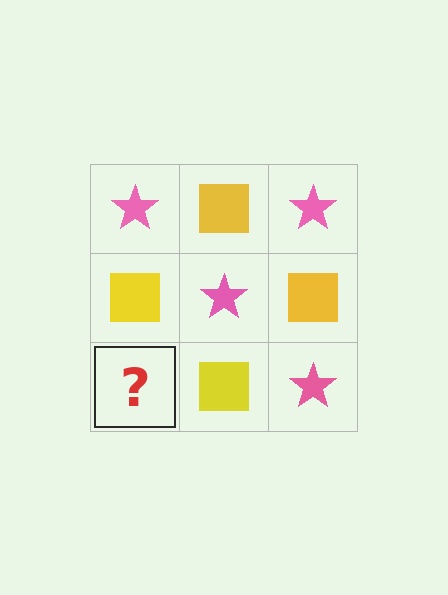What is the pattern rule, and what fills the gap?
The rule is that it alternates pink star and yellow square in a checkerboard pattern. The gap should be filled with a pink star.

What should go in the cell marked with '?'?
The missing cell should contain a pink star.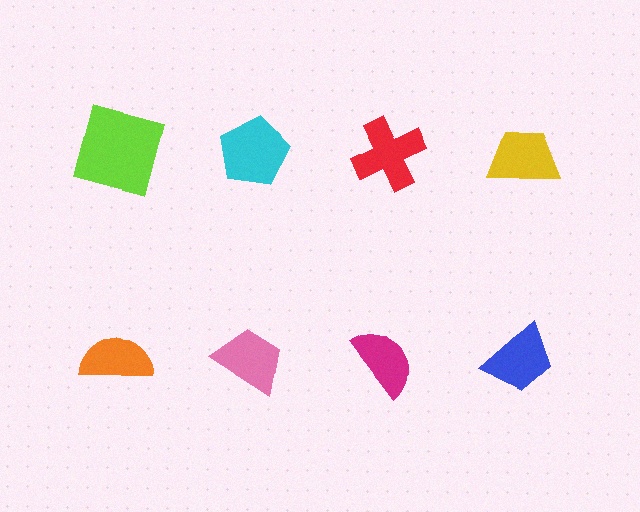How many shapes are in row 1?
4 shapes.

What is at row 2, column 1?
An orange semicircle.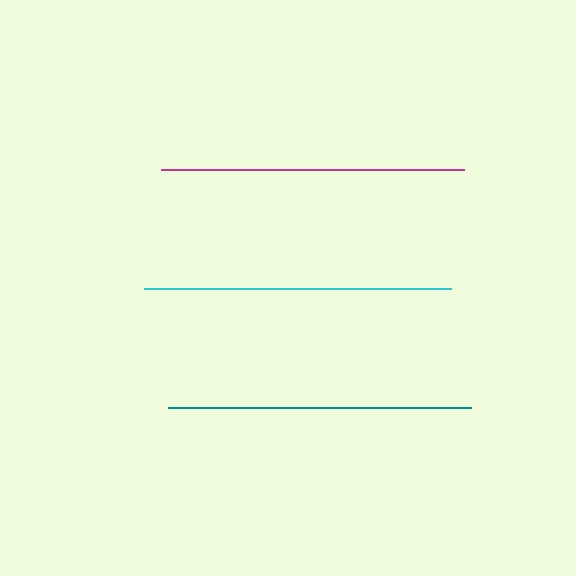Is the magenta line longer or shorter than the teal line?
The magenta line is longer than the teal line.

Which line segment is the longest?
The cyan line is the longest at approximately 307 pixels.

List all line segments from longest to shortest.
From longest to shortest: cyan, magenta, teal.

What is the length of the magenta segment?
The magenta segment is approximately 303 pixels long.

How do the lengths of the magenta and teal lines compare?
The magenta and teal lines are approximately the same length.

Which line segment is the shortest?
The teal line is the shortest at approximately 303 pixels.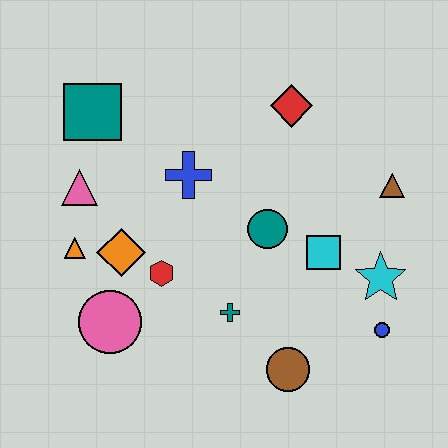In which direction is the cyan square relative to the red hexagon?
The cyan square is to the right of the red hexagon.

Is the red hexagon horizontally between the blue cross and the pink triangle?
Yes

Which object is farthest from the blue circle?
The teal square is farthest from the blue circle.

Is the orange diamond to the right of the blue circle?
No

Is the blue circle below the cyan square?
Yes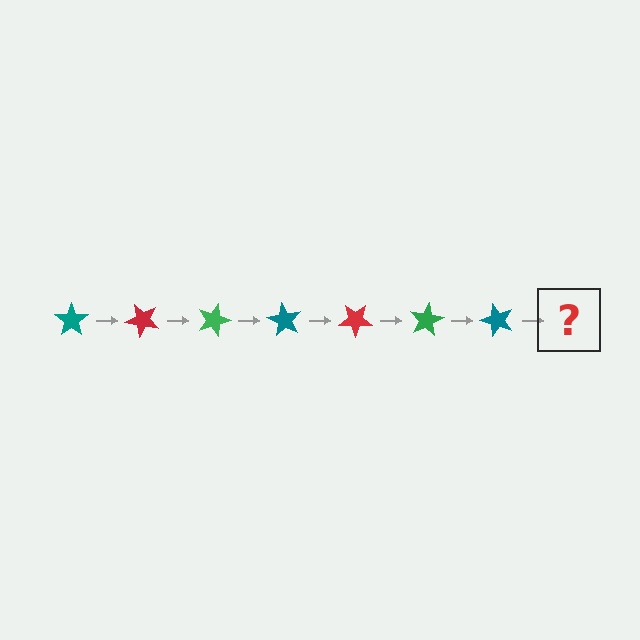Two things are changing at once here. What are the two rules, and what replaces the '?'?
The two rules are that it rotates 45 degrees each step and the color cycles through teal, red, and green. The '?' should be a red star, rotated 315 degrees from the start.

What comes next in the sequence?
The next element should be a red star, rotated 315 degrees from the start.